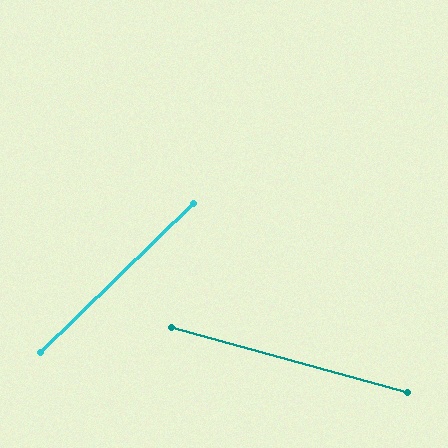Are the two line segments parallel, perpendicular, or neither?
Neither parallel nor perpendicular — they differ by about 60°.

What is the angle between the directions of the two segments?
Approximately 60 degrees.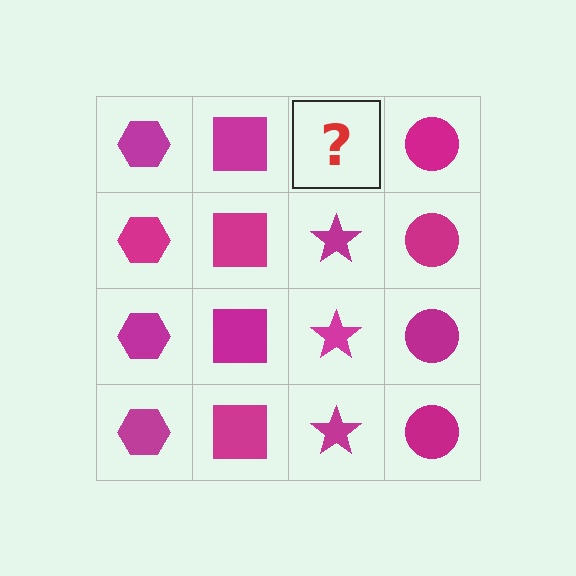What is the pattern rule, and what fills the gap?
The rule is that each column has a consistent shape. The gap should be filled with a magenta star.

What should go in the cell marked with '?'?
The missing cell should contain a magenta star.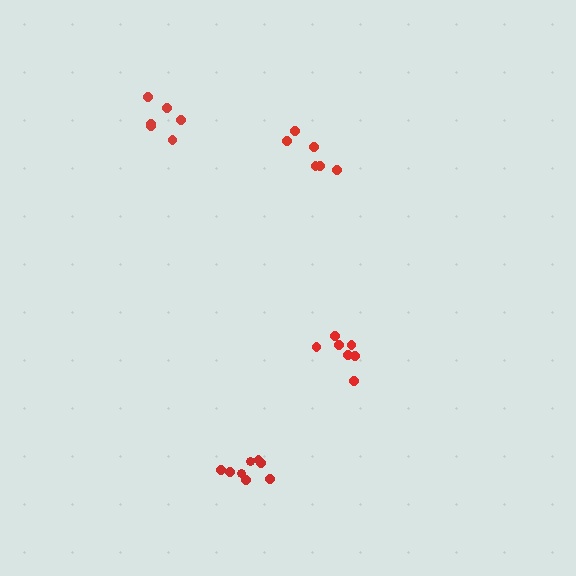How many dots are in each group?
Group 1: 7 dots, Group 2: 6 dots, Group 3: 6 dots, Group 4: 8 dots (27 total).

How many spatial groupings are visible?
There are 4 spatial groupings.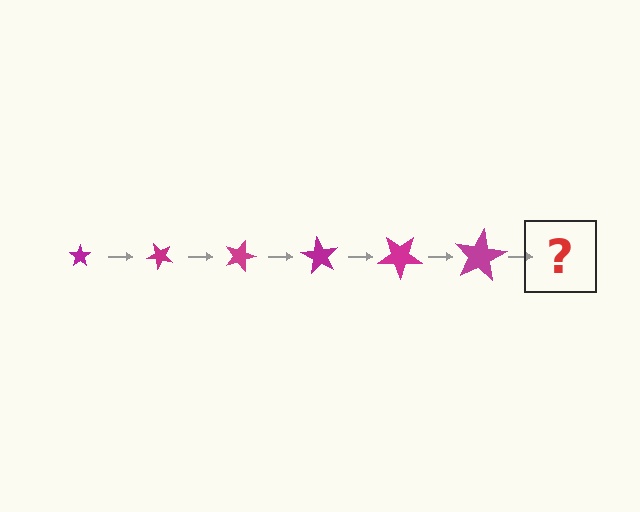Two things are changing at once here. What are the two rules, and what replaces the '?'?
The two rules are that the star grows larger each step and it rotates 45 degrees each step. The '?' should be a star, larger than the previous one and rotated 270 degrees from the start.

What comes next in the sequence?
The next element should be a star, larger than the previous one and rotated 270 degrees from the start.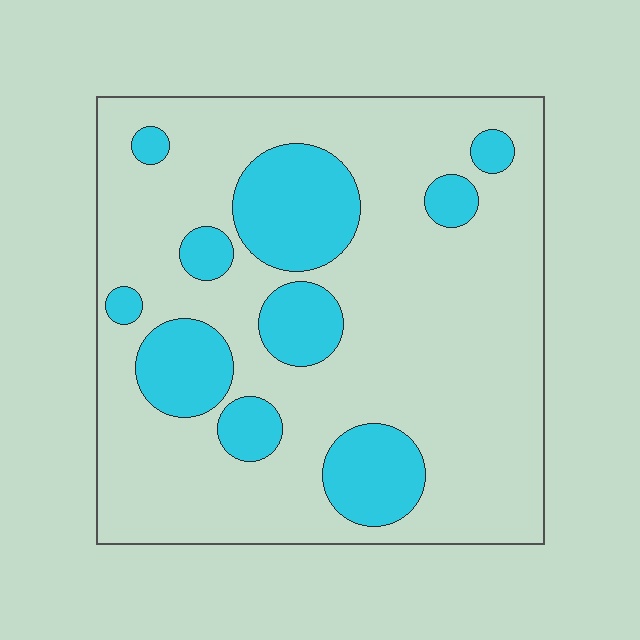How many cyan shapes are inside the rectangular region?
10.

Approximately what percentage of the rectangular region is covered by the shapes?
Approximately 25%.